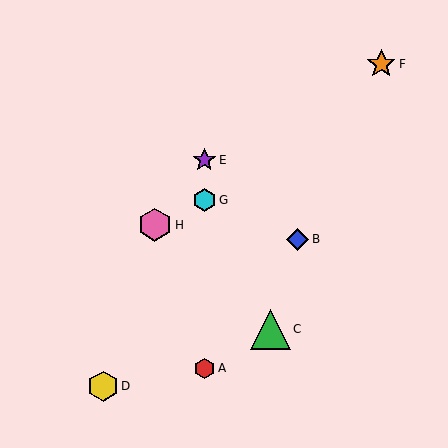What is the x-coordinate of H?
Object H is at x≈155.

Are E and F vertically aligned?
No, E is at x≈204 and F is at x≈381.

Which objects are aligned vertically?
Objects A, E, G are aligned vertically.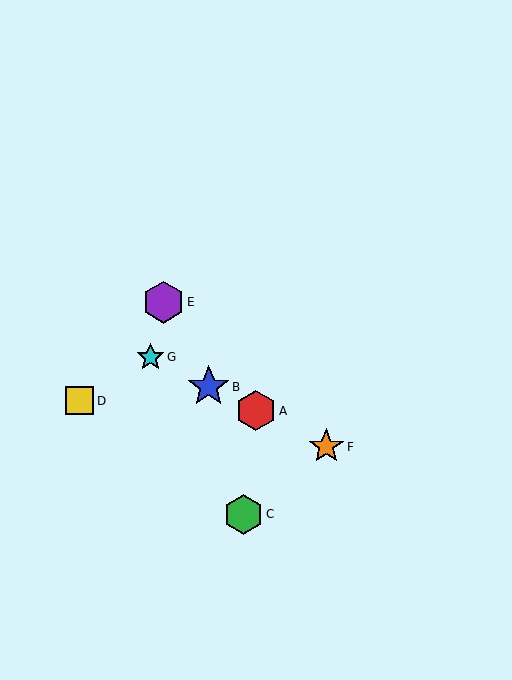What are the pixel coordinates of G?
Object G is at (151, 357).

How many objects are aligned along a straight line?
4 objects (A, B, F, G) are aligned along a straight line.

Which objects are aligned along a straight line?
Objects A, B, F, G are aligned along a straight line.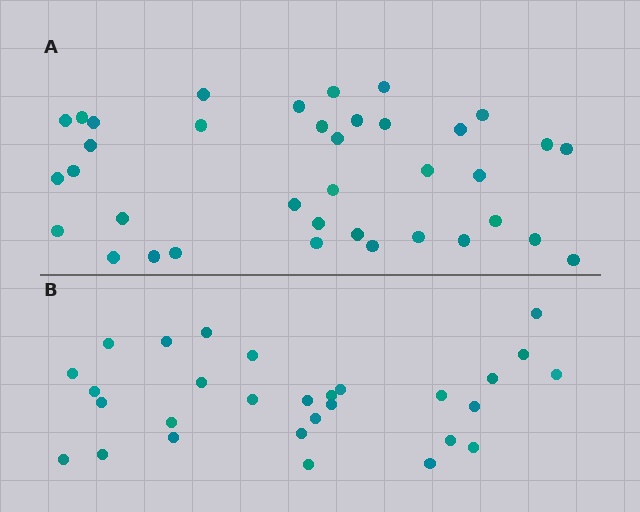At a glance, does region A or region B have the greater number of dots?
Region A (the top region) has more dots.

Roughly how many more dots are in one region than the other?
Region A has roughly 8 or so more dots than region B.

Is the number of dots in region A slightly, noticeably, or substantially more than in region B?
Region A has noticeably more, but not dramatically so. The ratio is roughly 1.3 to 1.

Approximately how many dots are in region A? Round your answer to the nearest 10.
About 40 dots. (The exact count is 37, which rounds to 40.)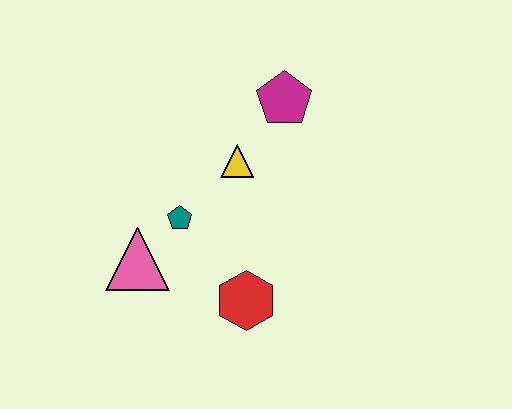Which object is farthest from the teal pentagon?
The magenta pentagon is farthest from the teal pentagon.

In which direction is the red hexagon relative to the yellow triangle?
The red hexagon is below the yellow triangle.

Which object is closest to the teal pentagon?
The pink triangle is closest to the teal pentagon.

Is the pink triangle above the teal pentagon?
No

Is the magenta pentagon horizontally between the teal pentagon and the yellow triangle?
No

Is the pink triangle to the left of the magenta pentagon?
Yes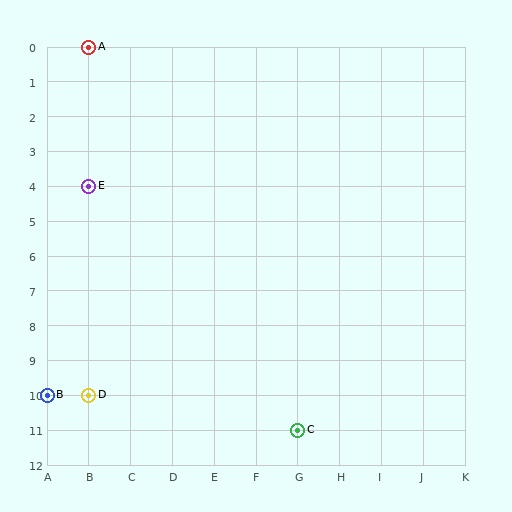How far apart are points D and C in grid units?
Points D and C are 5 columns and 1 row apart (about 5.1 grid units diagonally).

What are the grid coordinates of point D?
Point D is at grid coordinates (B, 10).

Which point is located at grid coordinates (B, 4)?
Point E is at (B, 4).